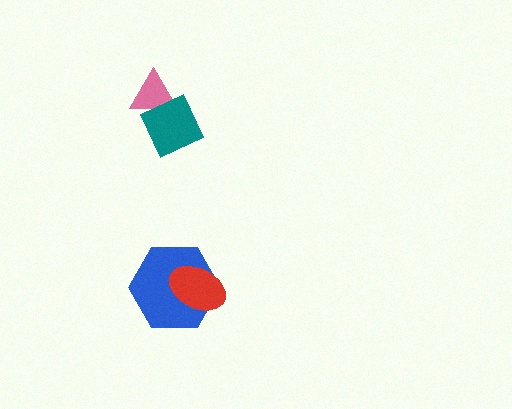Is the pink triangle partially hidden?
Yes, it is partially covered by another shape.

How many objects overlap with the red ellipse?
1 object overlaps with the red ellipse.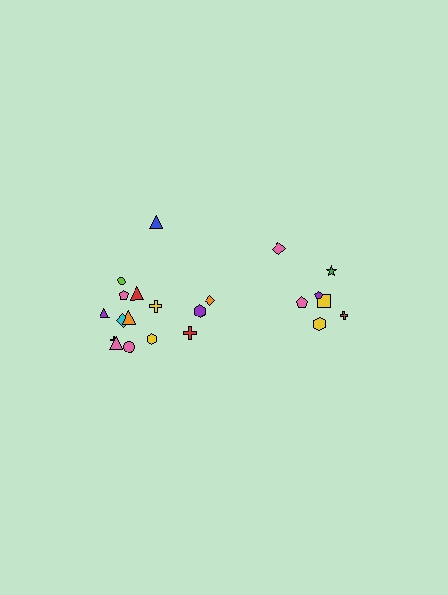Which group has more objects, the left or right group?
The left group.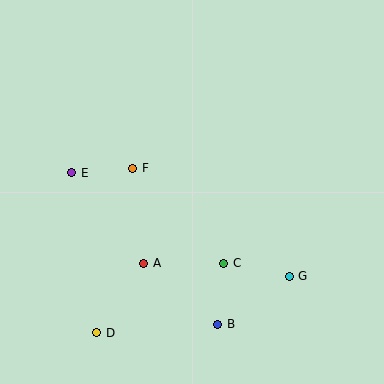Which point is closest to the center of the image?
Point F at (133, 168) is closest to the center.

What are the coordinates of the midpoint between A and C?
The midpoint between A and C is at (184, 263).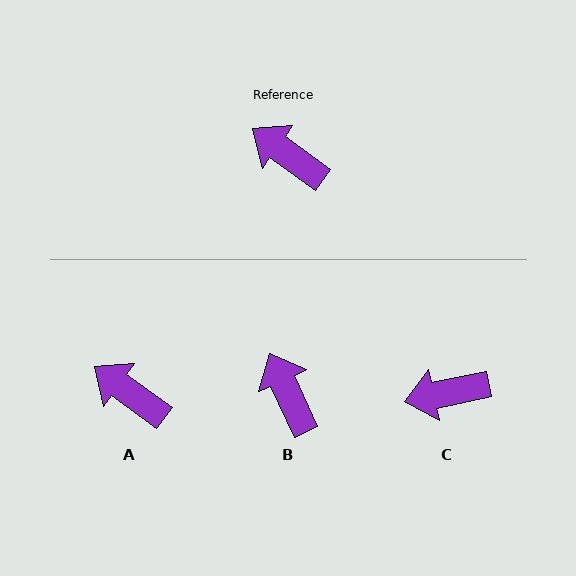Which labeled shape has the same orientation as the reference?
A.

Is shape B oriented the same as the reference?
No, it is off by about 29 degrees.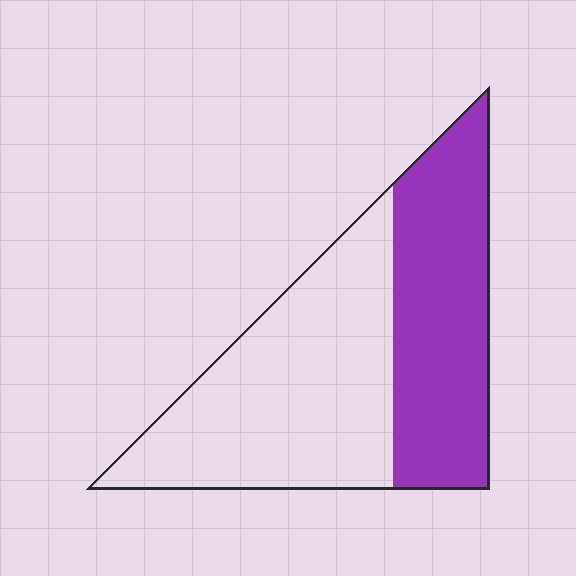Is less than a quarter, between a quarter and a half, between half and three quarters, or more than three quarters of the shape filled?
Between a quarter and a half.